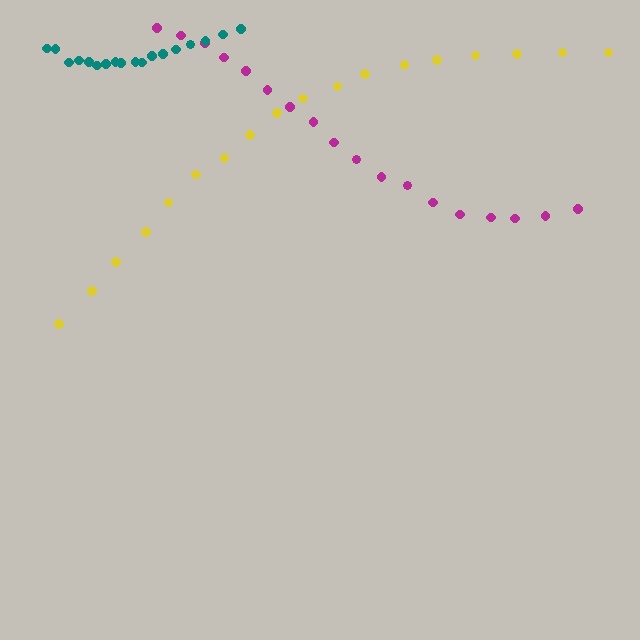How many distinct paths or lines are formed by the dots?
There are 3 distinct paths.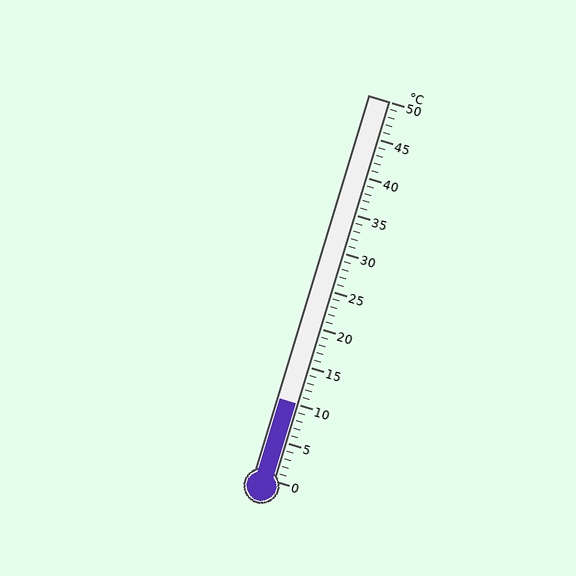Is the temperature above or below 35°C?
The temperature is below 35°C.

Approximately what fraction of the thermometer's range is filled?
The thermometer is filled to approximately 20% of its range.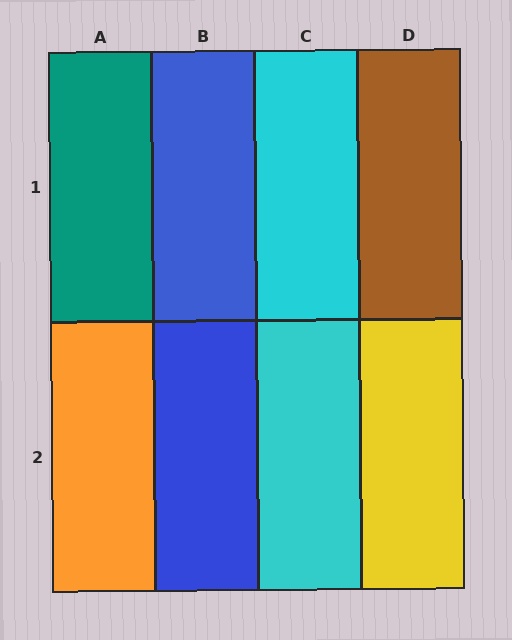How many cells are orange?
1 cell is orange.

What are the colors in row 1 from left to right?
Teal, blue, cyan, brown.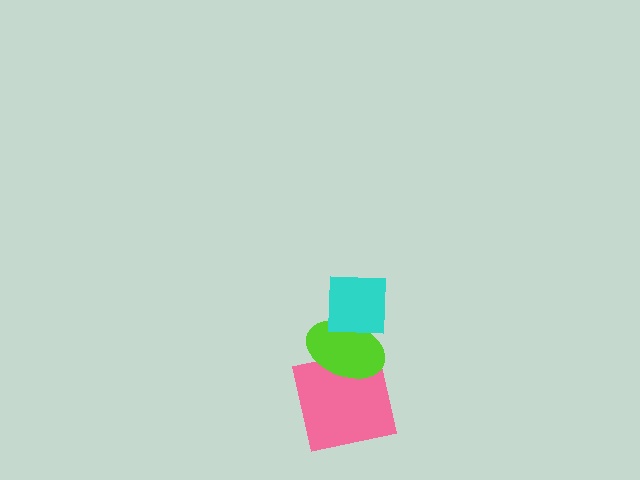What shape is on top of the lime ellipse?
The cyan square is on top of the lime ellipse.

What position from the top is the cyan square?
The cyan square is 1st from the top.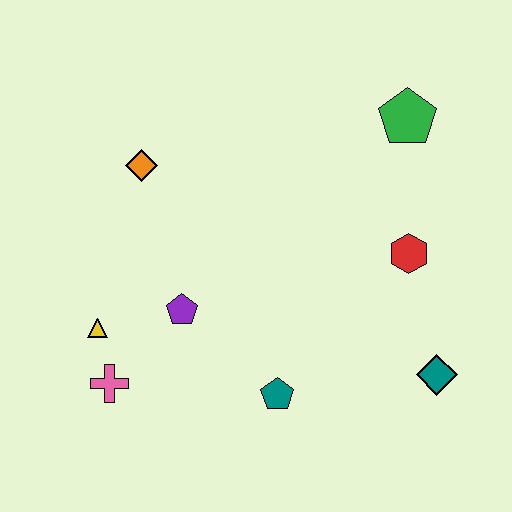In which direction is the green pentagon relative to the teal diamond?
The green pentagon is above the teal diamond.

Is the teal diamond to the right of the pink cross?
Yes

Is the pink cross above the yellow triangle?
No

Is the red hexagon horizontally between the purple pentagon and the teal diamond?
Yes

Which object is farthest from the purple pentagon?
The green pentagon is farthest from the purple pentagon.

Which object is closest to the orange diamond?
The purple pentagon is closest to the orange diamond.